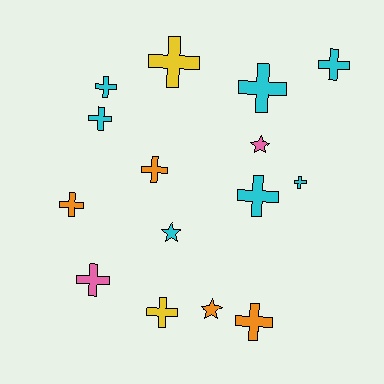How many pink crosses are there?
There is 1 pink cross.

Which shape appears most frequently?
Cross, with 12 objects.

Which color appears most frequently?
Cyan, with 7 objects.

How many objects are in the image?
There are 15 objects.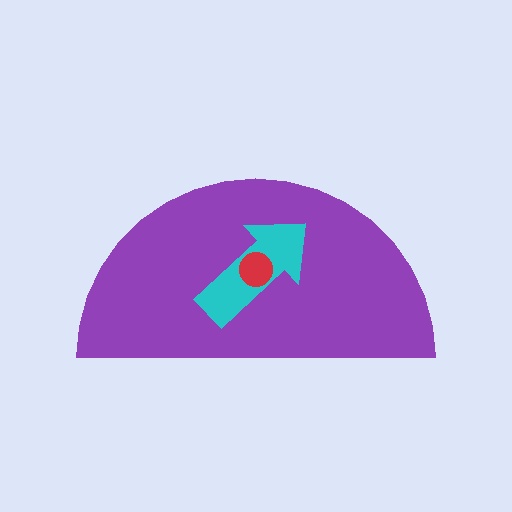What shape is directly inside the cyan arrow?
The red circle.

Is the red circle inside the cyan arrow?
Yes.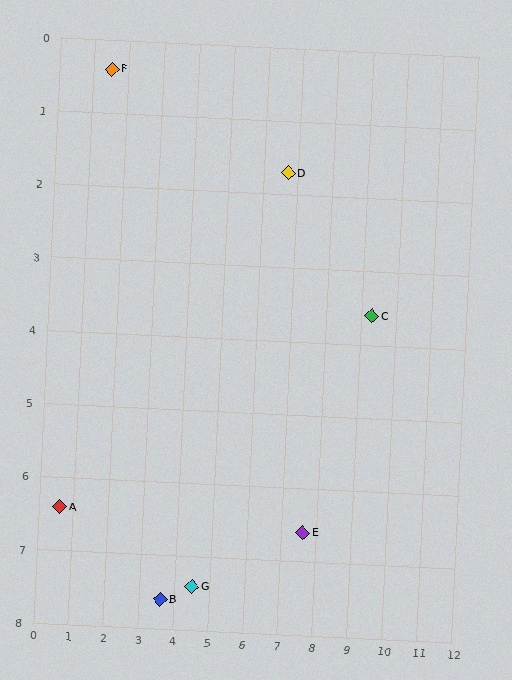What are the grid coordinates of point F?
Point F is at approximately (1.5, 0.4).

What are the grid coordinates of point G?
Point G is at approximately (4.5, 7.4).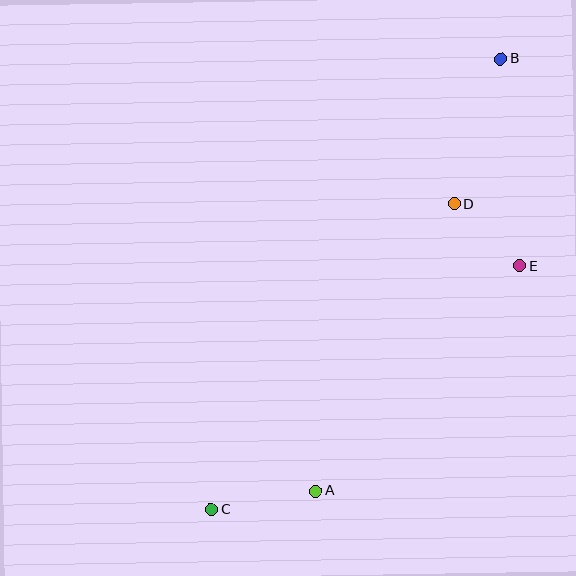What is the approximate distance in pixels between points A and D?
The distance between A and D is approximately 318 pixels.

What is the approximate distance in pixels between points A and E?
The distance between A and E is approximately 303 pixels.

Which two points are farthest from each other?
Points B and C are farthest from each other.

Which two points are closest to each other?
Points D and E are closest to each other.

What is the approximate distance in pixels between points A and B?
The distance between A and B is approximately 470 pixels.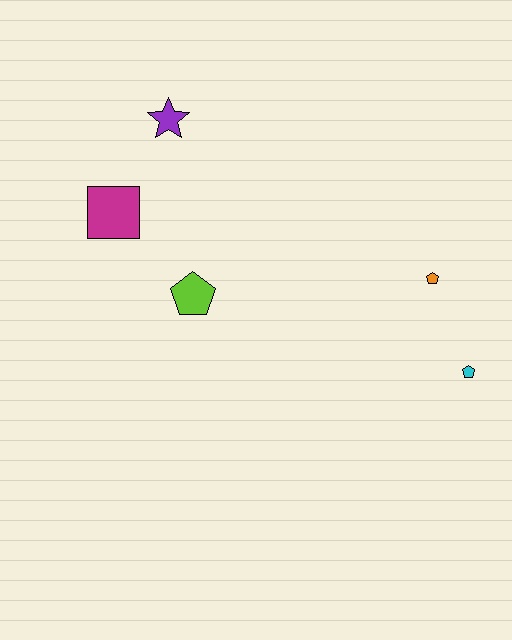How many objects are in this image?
There are 5 objects.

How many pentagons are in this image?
There are 3 pentagons.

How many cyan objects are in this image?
There is 1 cyan object.